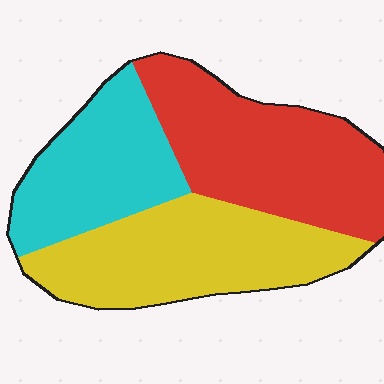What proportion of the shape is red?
Red takes up about three eighths (3/8) of the shape.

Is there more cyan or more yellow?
Yellow.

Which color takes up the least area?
Cyan, at roughly 25%.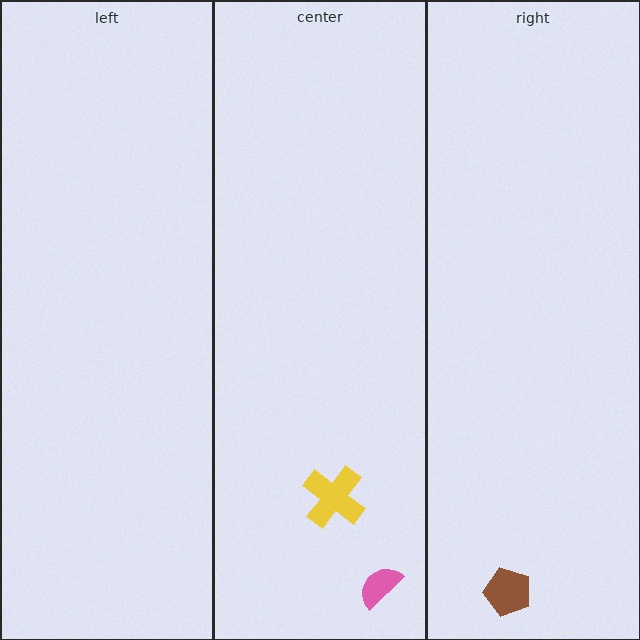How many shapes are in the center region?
2.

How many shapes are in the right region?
1.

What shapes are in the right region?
The brown pentagon.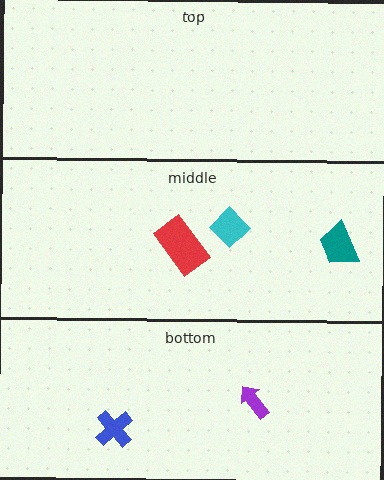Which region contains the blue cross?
The bottom region.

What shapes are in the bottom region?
The blue cross, the purple arrow.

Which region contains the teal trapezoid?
The middle region.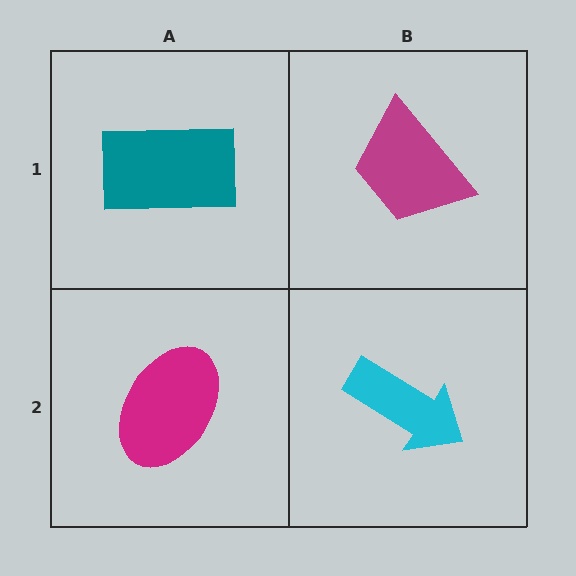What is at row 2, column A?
A magenta ellipse.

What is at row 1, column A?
A teal rectangle.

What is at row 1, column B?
A magenta trapezoid.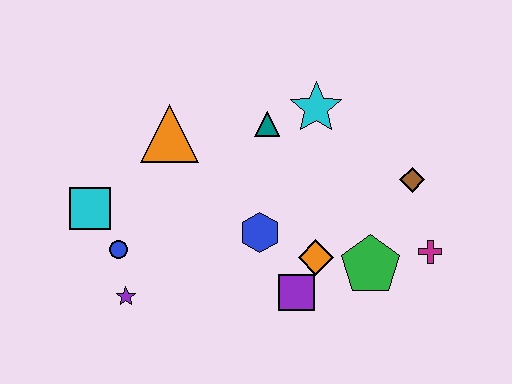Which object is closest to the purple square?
The orange diamond is closest to the purple square.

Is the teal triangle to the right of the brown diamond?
No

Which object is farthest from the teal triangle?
The purple star is farthest from the teal triangle.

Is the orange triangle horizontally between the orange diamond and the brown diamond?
No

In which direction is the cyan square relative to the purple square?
The cyan square is to the left of the purple square.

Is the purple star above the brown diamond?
No